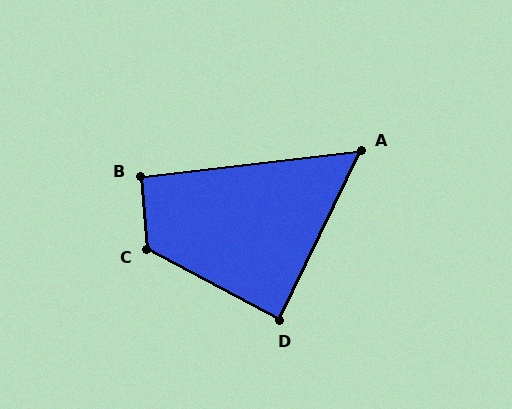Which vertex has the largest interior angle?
C, at approximately 123 degrees.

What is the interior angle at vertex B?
Approximately 92 degrees (approximately right).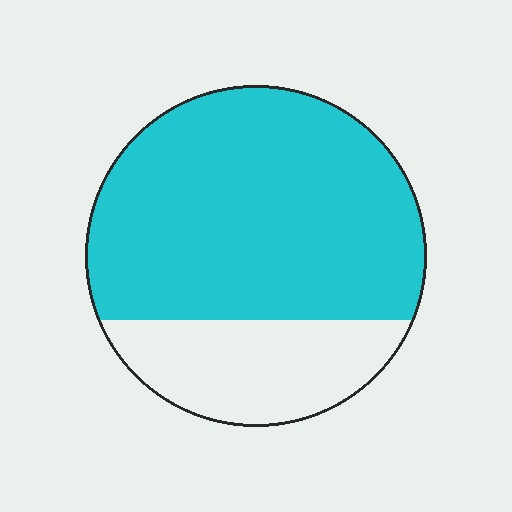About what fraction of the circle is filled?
About three quarters (3/4).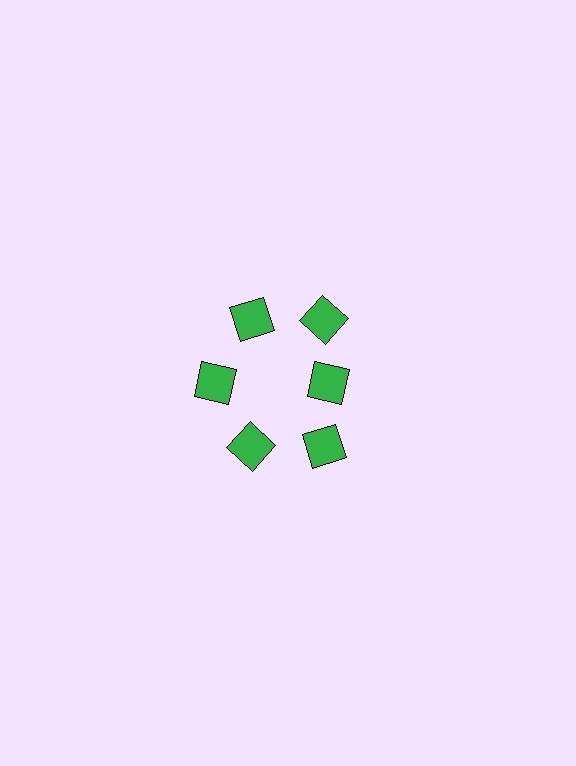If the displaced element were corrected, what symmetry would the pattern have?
It would have 6-fold rotational symmetry — the pattern would map onto itself every 60 degrees.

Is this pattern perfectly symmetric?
No. The 6 green diamonds are arranged in a ring, but one element near the 3 o'clock position is pulled inward toward the center, breaking the 6-fold rotational symmetry.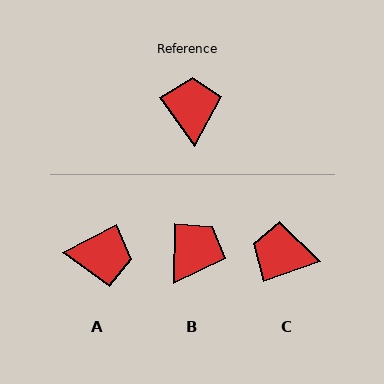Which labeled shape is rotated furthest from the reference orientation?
A, about 97 degrees away.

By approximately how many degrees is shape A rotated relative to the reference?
Approximately 97 degrees clockwise.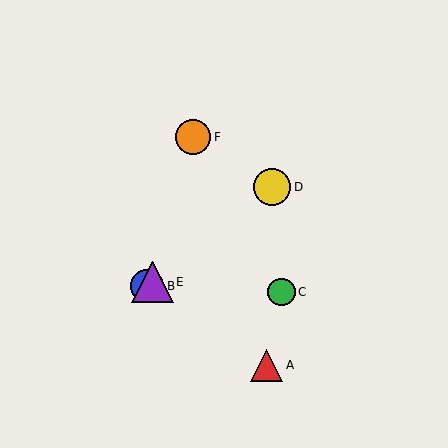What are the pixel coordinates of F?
Object F is at (193, 137).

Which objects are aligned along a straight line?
Objects B, D, E are aligned along a straight line.